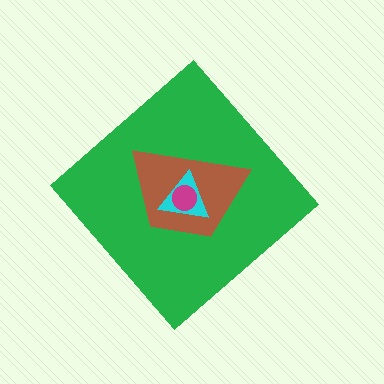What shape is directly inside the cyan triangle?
The magenta circle.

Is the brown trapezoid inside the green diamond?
Yes.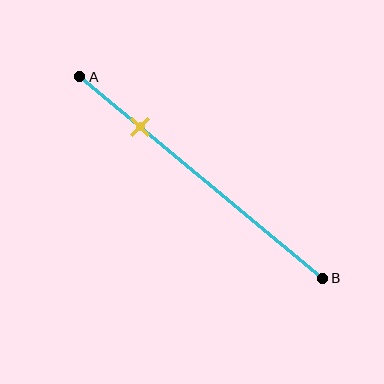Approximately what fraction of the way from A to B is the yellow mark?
The yellow mark is approximately 25% of the way from A to B.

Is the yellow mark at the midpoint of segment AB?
No, the mark is at about 25% from A, not at the 50% midpoint.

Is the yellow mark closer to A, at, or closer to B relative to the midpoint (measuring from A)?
The yellow mark is closer to point A than the midpoint of segment AB.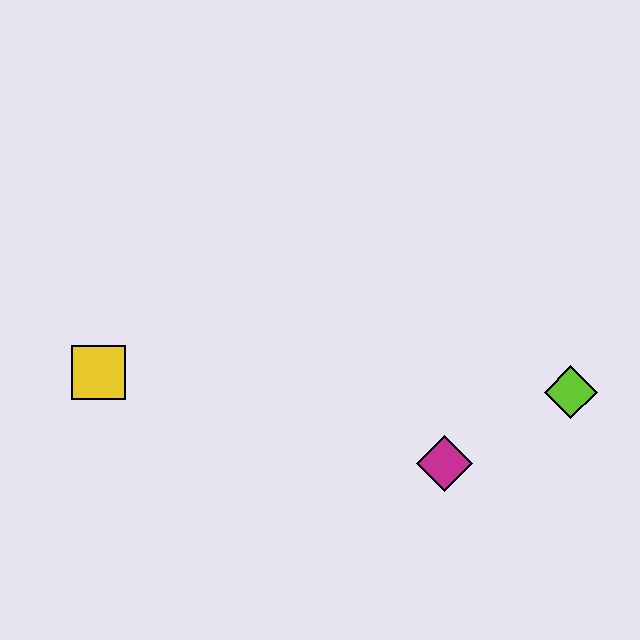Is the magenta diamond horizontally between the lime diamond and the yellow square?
Yes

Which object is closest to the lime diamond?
The magenta diamond is closest to the lime diamond.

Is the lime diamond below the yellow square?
Yes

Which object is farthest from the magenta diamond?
The yellow square is farthest from the magenta diamond.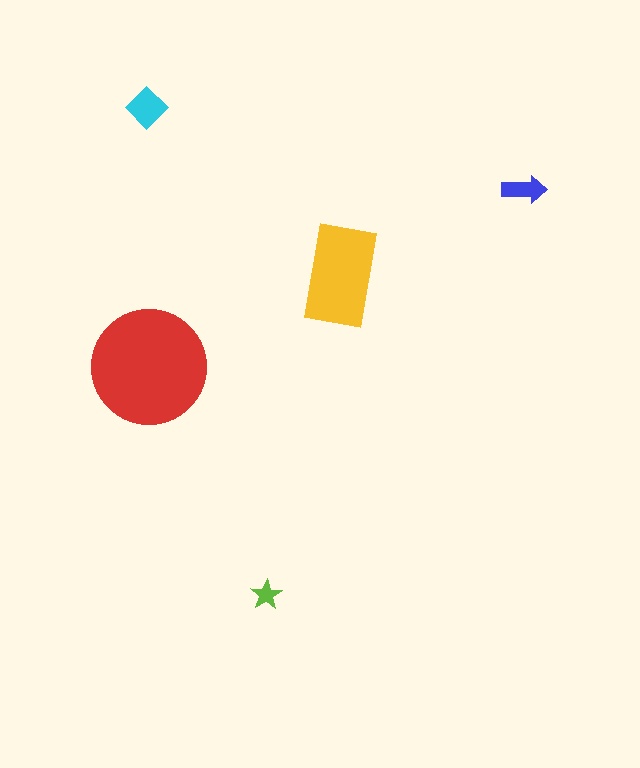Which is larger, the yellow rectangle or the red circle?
The red circle.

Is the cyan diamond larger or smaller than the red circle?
Smaller.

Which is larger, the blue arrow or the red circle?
The red circle.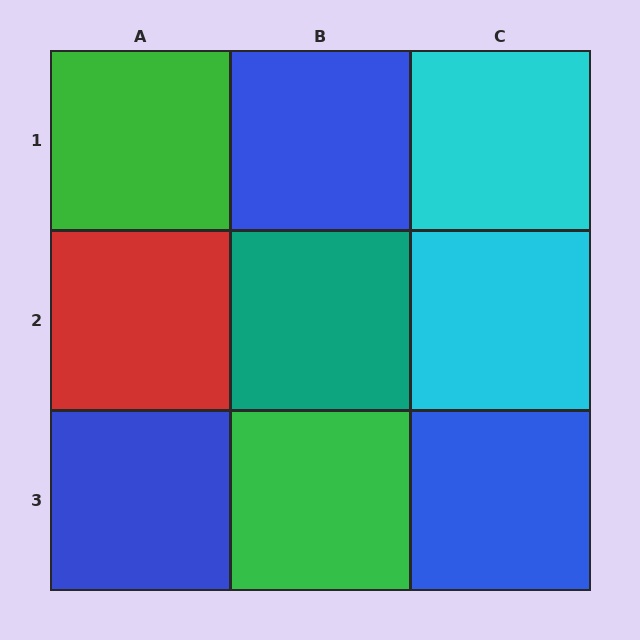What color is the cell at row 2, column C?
Cyan.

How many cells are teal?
1 cell is teal.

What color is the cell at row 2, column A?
Red.